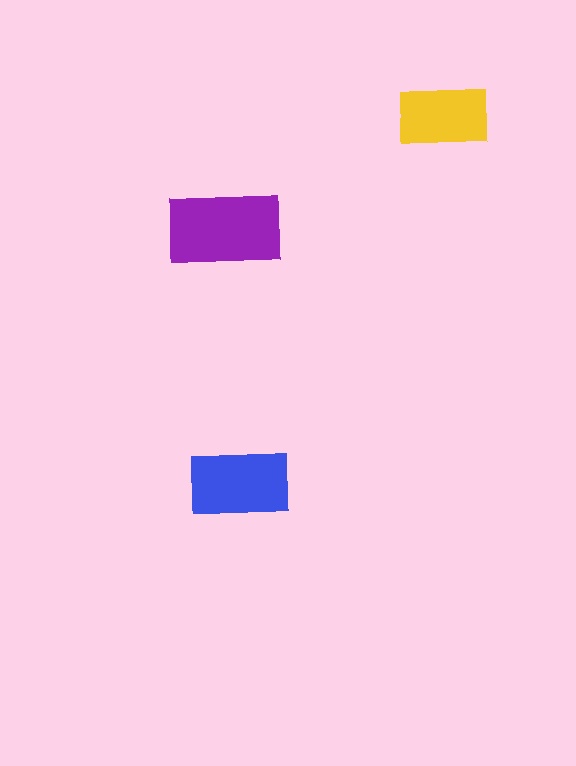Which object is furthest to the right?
The yellow rectangle is rightmost.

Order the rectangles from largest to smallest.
the purple one, the blue one, the yellow one.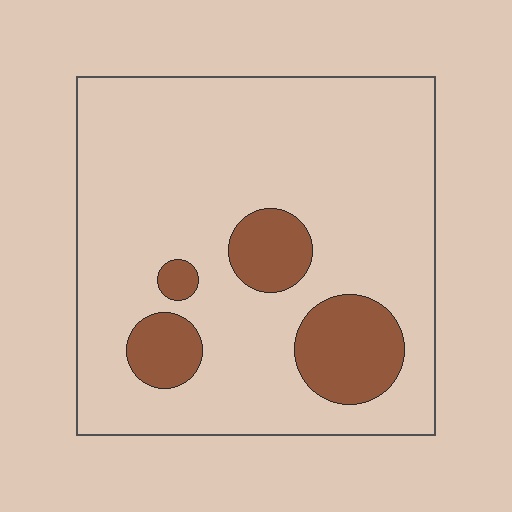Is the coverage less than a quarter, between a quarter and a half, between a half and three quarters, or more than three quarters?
Less than a quarter.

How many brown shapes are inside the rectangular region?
4.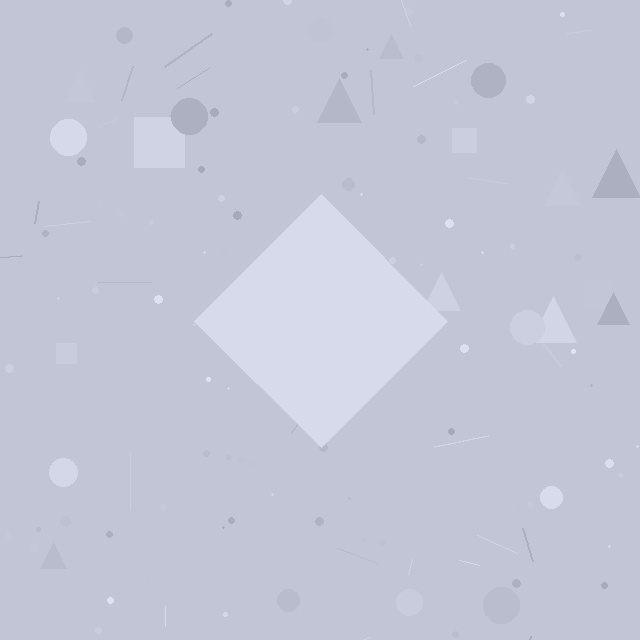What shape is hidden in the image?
A diamond is hidden in the image.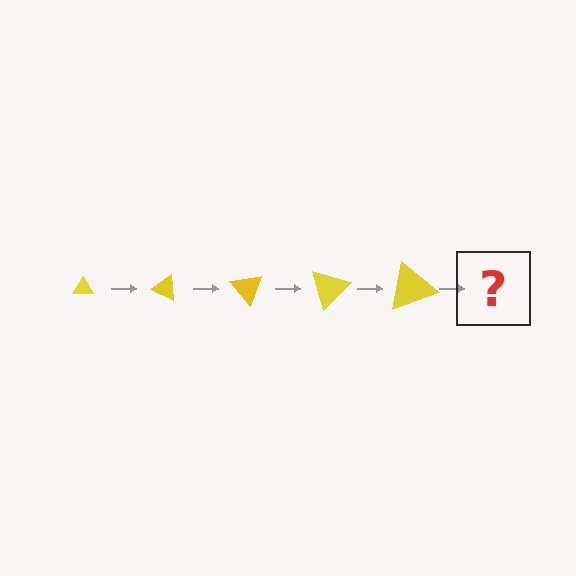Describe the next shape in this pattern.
It should be a triangle, larger than the previous one and rotated 125 degrees from the start.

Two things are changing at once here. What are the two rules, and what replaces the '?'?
The two rules are that the triangle grows larger each step and it rotates 25 degrees each step. The '?' should be a triangle, larger than the previous one and rotated 125 degrees from the start.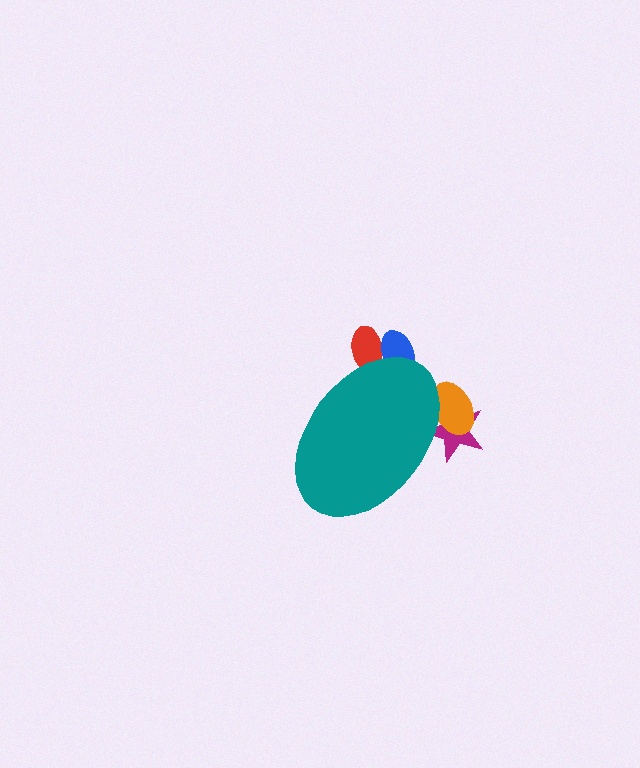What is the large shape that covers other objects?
A teal ellipse.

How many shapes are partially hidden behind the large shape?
4 shapes are partially hidden.